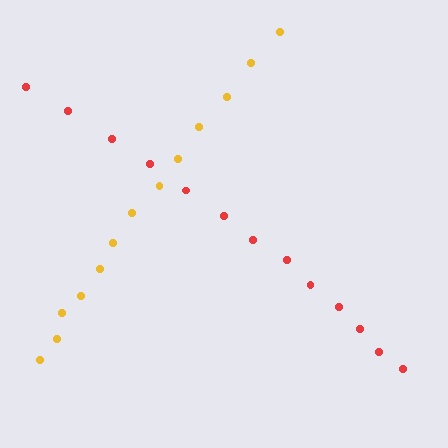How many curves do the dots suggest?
There are 2 distinct paths.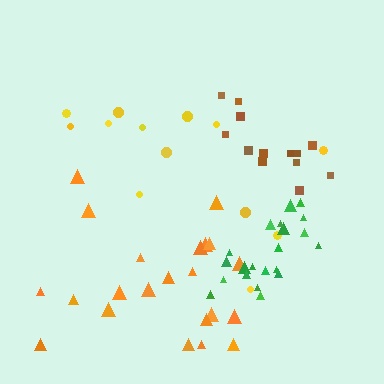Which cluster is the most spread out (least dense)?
Yellow.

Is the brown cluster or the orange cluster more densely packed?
Brown.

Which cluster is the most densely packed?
Green.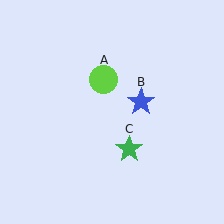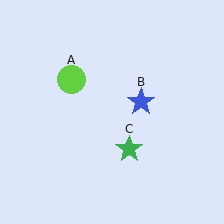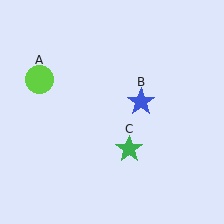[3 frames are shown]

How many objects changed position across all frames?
1 object changed position: lime circle (object A).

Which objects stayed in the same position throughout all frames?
Blue star (object B) and green star (object C) remained stationary.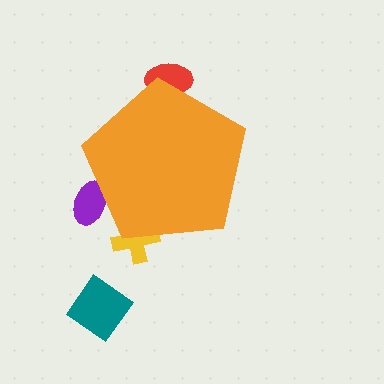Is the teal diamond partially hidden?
No, the teal diamond is fully visible.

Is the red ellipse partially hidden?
Yes, the red ellipse is partially hidden behind the orange pentagon.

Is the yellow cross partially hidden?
Yes, the yellow cross is partially hidden behind the orange pentagon.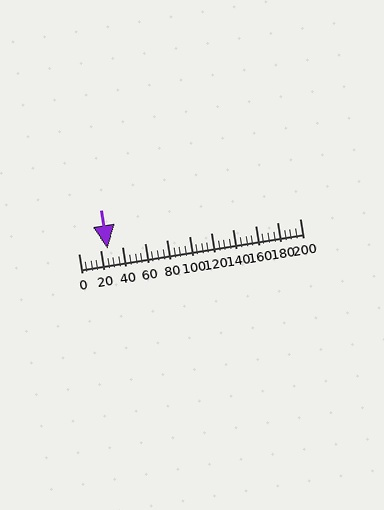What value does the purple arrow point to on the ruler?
The purple arrow points to approximately 26.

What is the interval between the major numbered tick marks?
The major tick marks are spaced 20 units apart.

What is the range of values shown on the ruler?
The ruler shows values from 0 to 200.